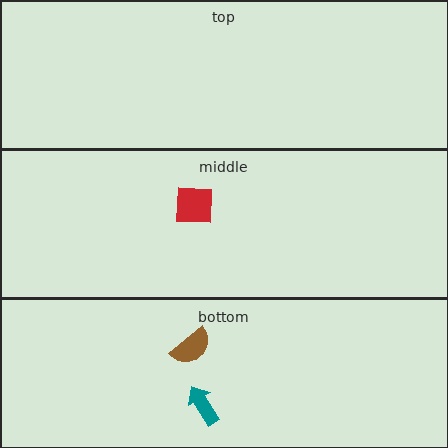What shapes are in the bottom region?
The brown semicircle, the teal arrow.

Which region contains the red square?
The middle region.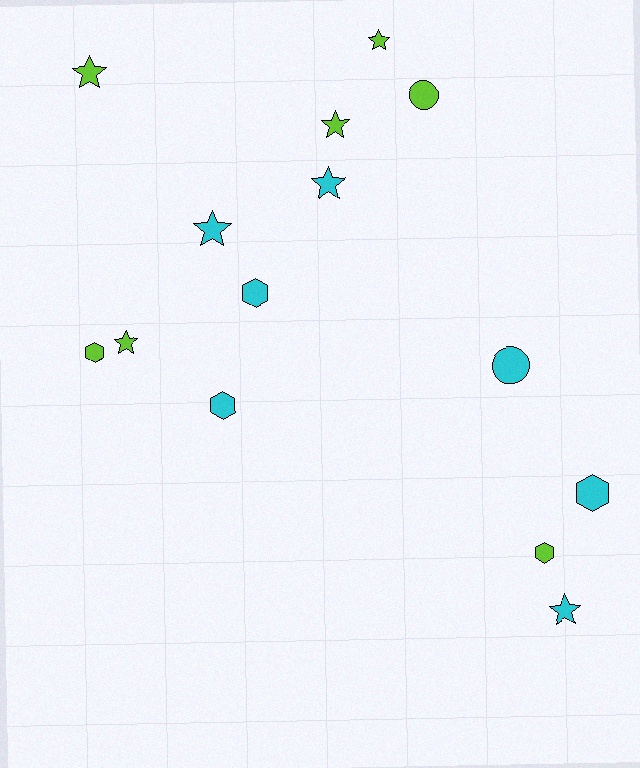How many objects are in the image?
There are 14 objects.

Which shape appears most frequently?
Star, with 7 objects.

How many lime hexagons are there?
There are 2 lime hexagons.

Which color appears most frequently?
Lime, with 7 objects.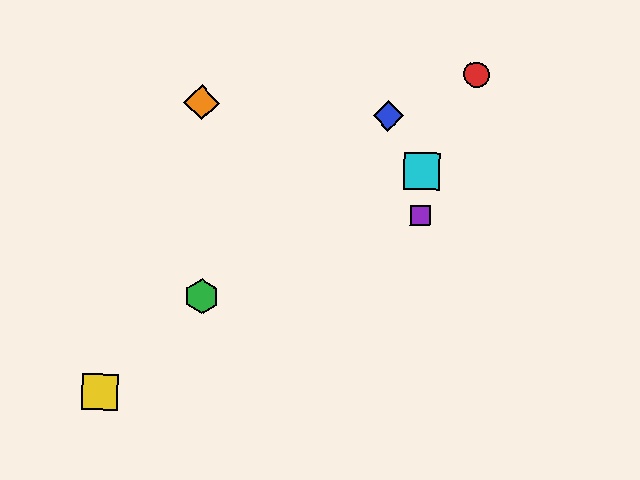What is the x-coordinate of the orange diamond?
The orange diamond is at x≈202.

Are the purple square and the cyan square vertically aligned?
Yes, both are at x≈420.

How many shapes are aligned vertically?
2 shapes (the purple square, the cyan square) are aligned vertically.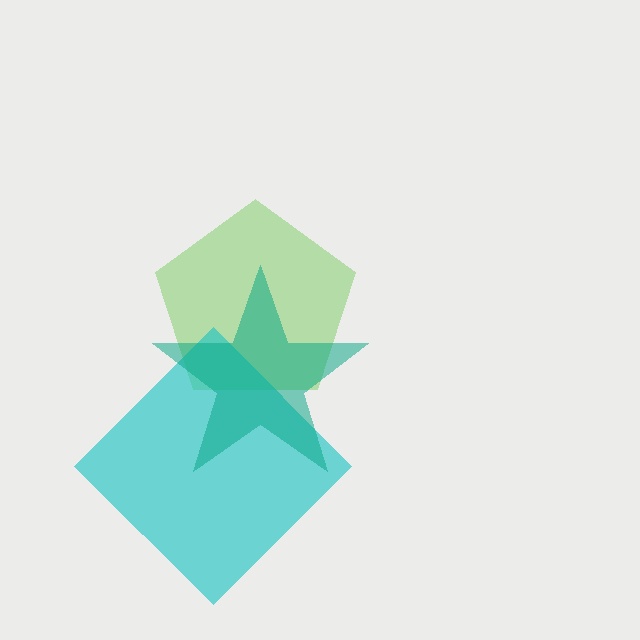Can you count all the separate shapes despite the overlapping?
Yes, there are 3 separate shapes.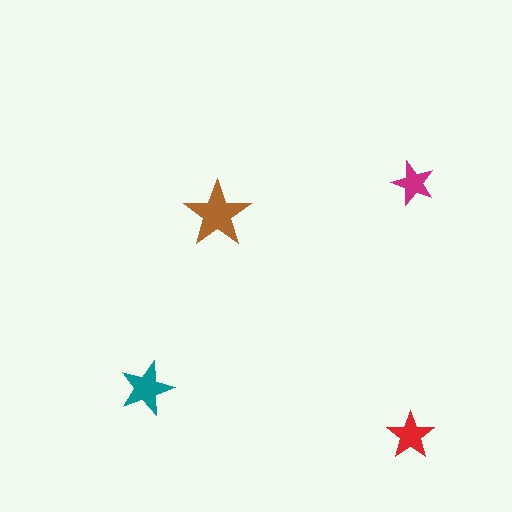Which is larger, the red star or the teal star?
The teal one.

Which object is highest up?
The magenta star is topmost.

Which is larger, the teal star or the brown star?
The brown one.